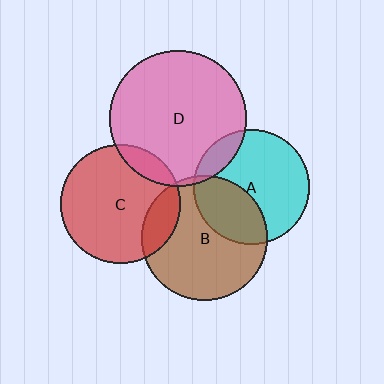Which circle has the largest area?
Circle D (pink).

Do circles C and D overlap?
Yes.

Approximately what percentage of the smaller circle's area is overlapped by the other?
Approximately 10%.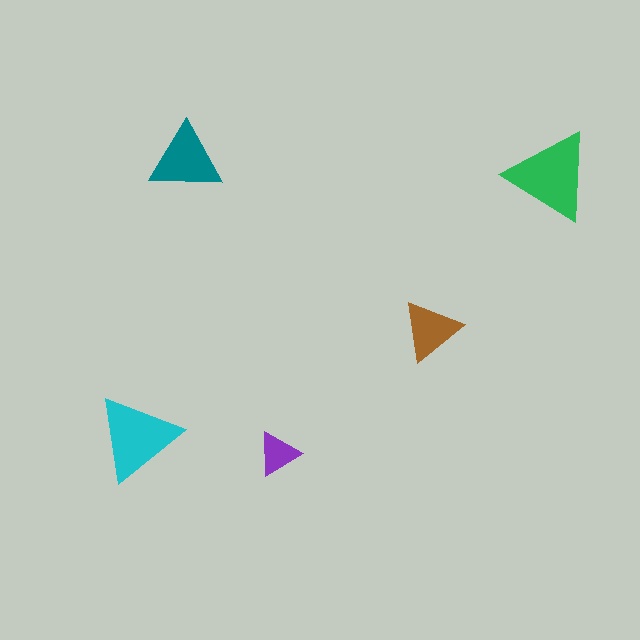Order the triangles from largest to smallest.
the green one, the cyan one, the teal one, the brown one, the purple one.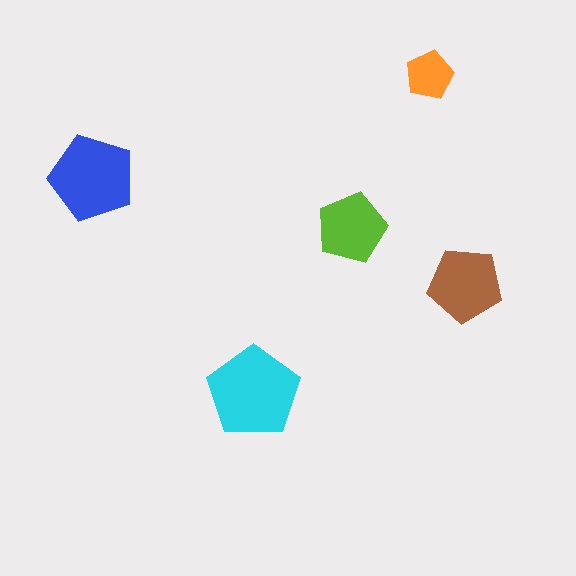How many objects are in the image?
There are 5 objects in the image.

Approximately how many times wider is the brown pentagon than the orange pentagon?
About 1.5 times wider.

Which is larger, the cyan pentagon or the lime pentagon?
The cyan one.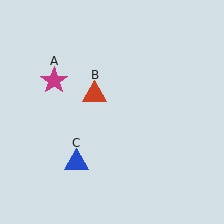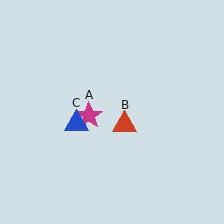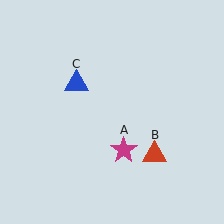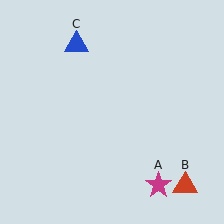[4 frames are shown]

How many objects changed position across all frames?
3 objects changed position: magenta star (object A), red triangle (object B), blue triangle (object C).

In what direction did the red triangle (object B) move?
The red triangle (object B) moved down and to the right.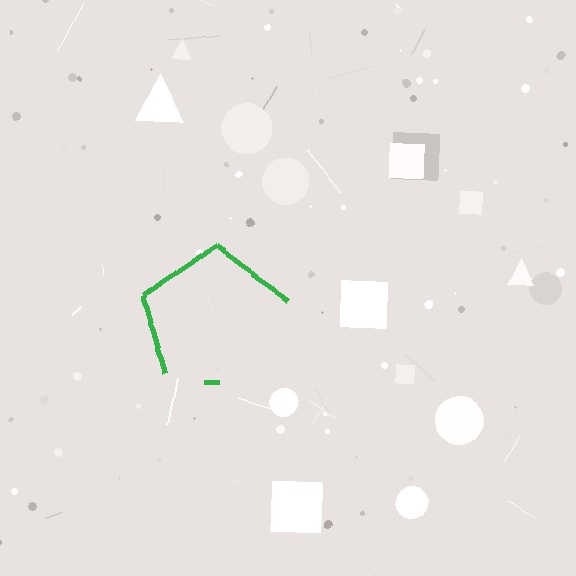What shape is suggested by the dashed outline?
The dashed outline suggests a pentagon.